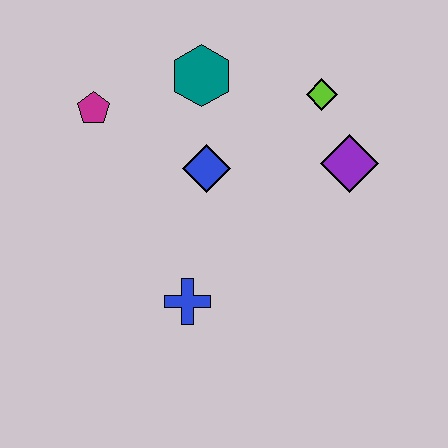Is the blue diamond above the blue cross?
Yes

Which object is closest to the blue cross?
The blue diamond is closest to the blue cross.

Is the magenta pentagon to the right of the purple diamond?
No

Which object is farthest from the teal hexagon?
The blue cross is farthest from the teal hexagon.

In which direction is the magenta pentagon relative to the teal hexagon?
The magenta pentagon is to the left of the teal hexagon.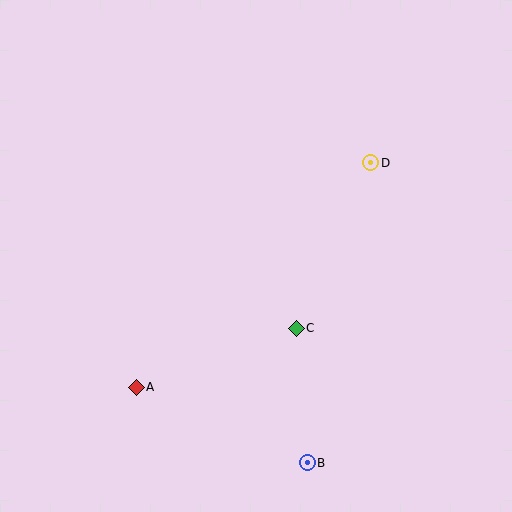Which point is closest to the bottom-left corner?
Point A is closest to the bottom-left corner.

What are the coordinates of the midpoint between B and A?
The midpoint between B and A is at (222, 425).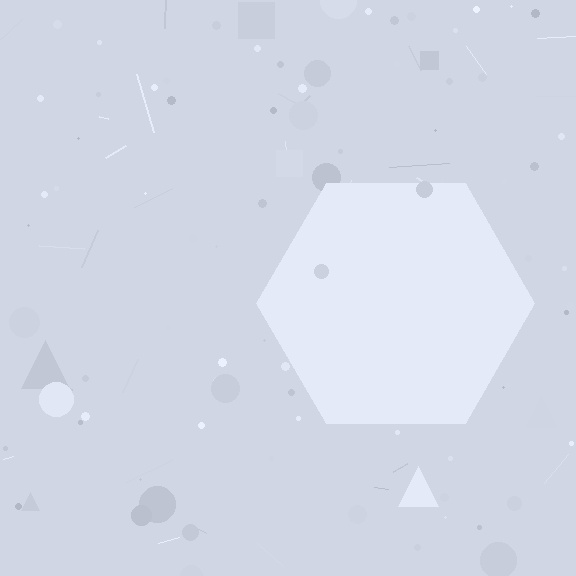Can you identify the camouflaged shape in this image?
The camouflaged shape is a hexagon.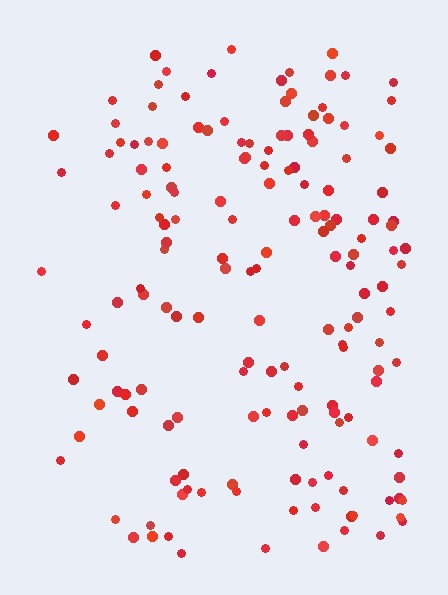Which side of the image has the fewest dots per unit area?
The left.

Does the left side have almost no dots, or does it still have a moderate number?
Still a moderate number, just noticeably fewer than the right.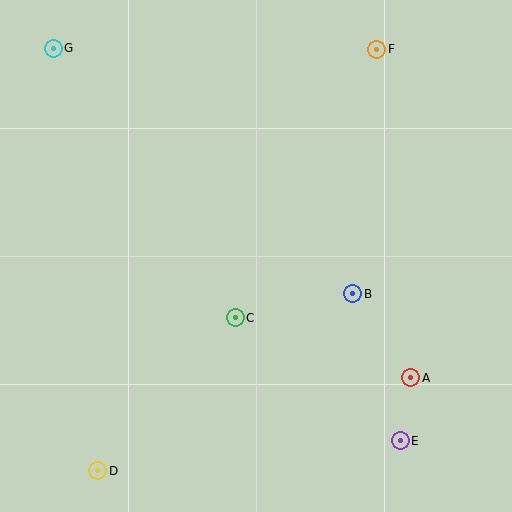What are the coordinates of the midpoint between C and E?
The midpoint between C and E is at (318, 379).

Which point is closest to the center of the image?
Point C at (235, 318) is closest to the center.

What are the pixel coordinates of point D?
Point D is at (98, 471).